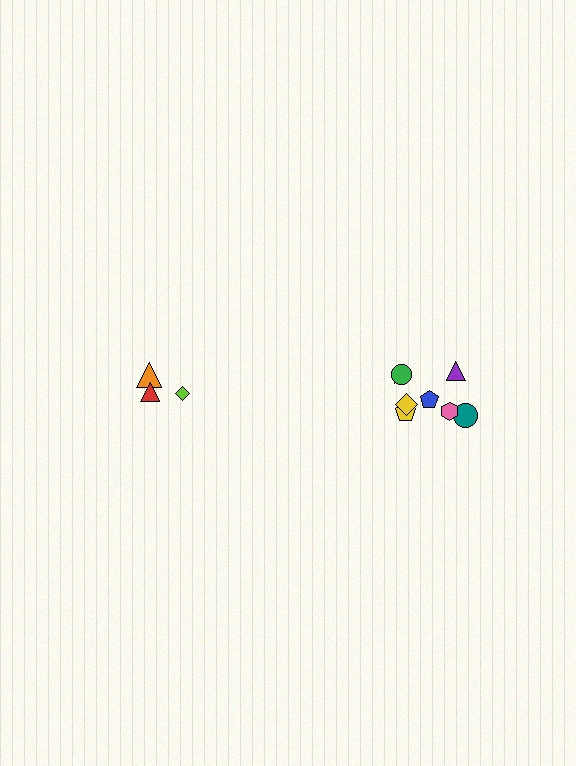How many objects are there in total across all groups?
There are 11 objects.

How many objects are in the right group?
There are 8 objects.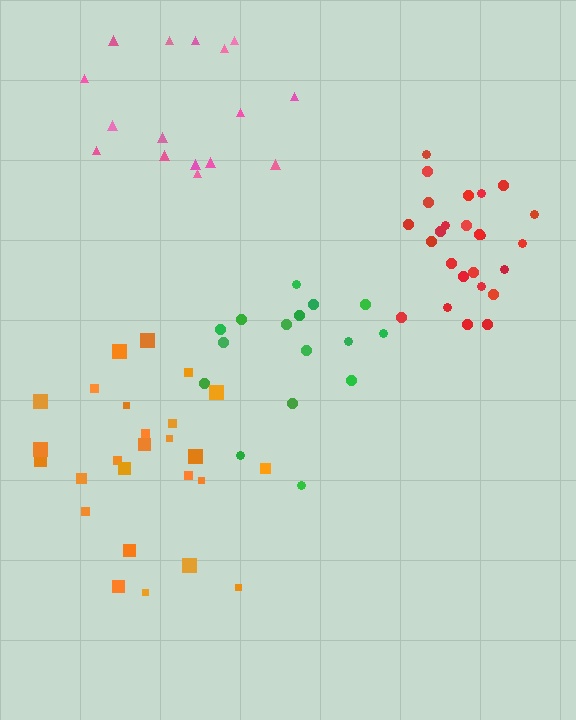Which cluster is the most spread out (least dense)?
Pink.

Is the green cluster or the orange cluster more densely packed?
Green.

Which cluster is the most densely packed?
Red.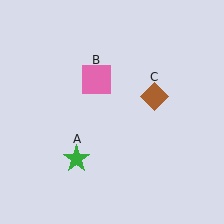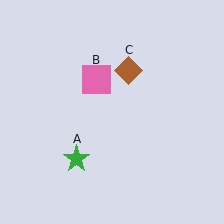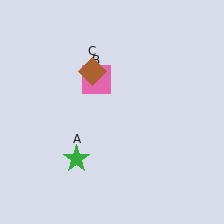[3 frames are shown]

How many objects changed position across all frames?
1 object changed position: brown diamond (object C).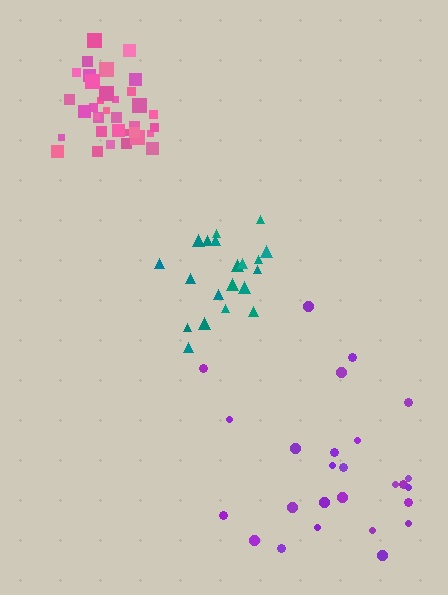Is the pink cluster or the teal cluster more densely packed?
Pink.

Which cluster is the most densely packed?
Pink.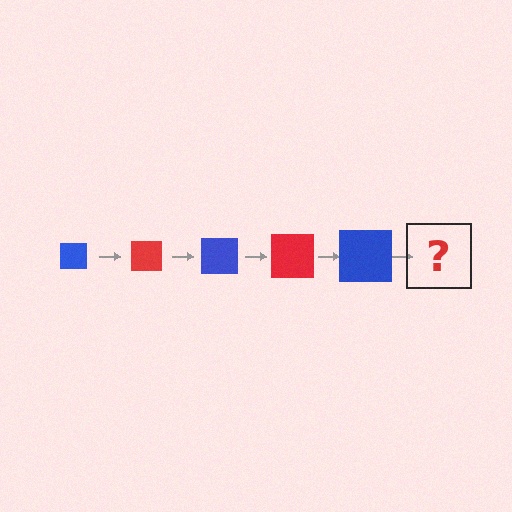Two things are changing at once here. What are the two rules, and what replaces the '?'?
The two rules are that the square grows larger each step and the color cycles through blue and red. The '?' should be a red square, larger than the previous one.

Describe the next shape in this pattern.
It should be a red square, larger than the previous one.